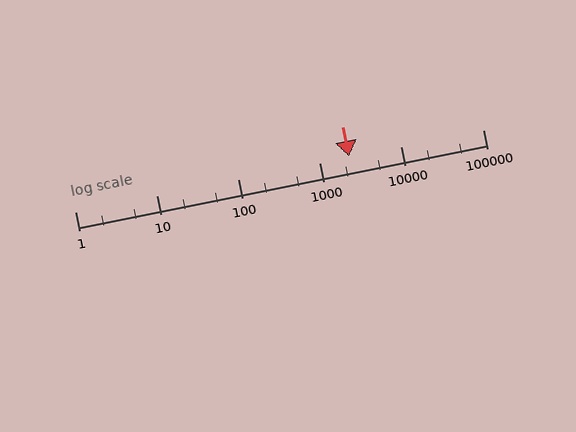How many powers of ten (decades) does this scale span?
The scale spans 5 decades, from 1 to 100000.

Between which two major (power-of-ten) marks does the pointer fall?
The pointer is between 1000 and 10000.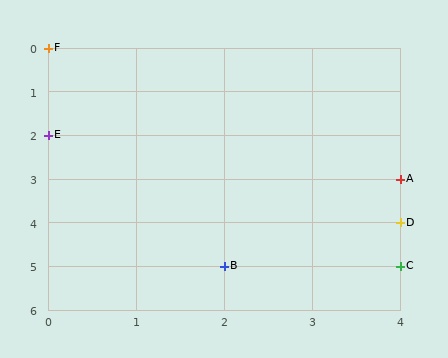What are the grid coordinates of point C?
Point C is at grid coordinates (4, 5).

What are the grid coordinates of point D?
Point D is at grid coordinates (4, 4).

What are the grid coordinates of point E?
Point E is at grid coordinates (0, 2).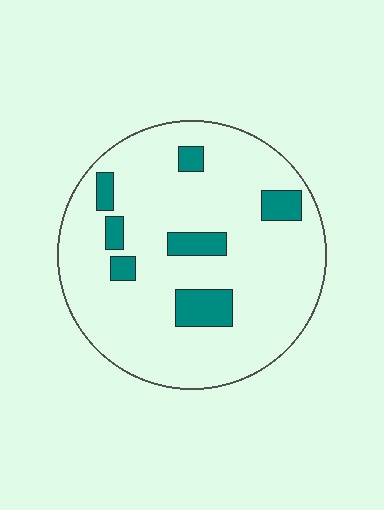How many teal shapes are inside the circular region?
7.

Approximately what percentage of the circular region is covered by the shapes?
Approximately 15%.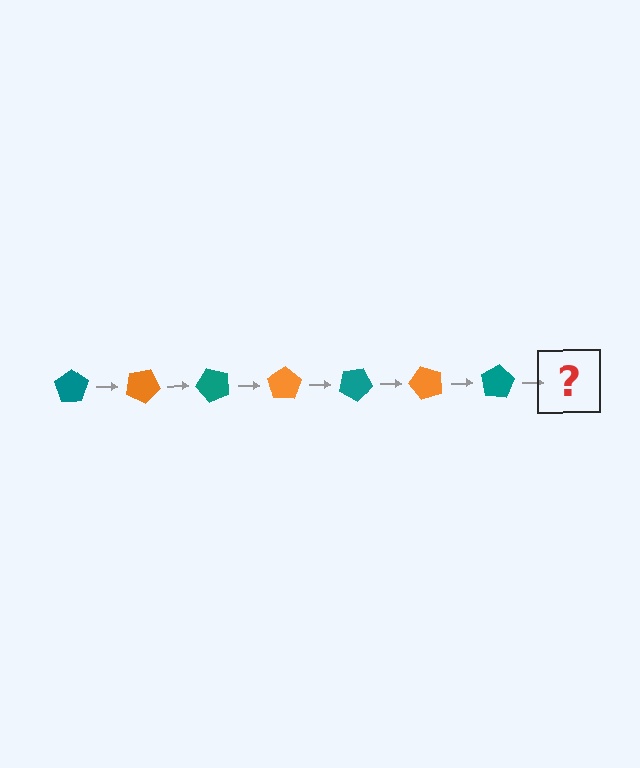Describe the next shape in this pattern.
It should be an orange pentagon, rotated 175 degrees from the start.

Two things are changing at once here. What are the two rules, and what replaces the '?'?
The two rules are that it rotates 25 degrees each step and the color cycles through teal and orange. The '?' should be an orange pentagon, rotated 175 degrees from the start.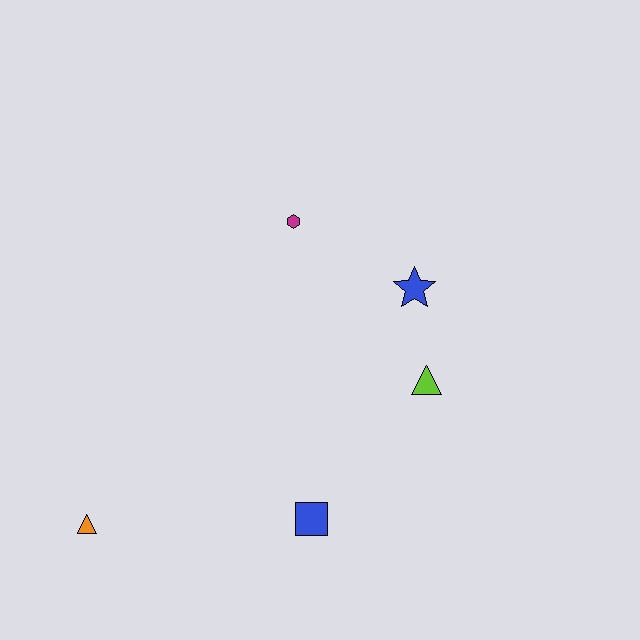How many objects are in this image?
There are 5 objects.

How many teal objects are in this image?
There are no teal objects.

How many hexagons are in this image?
There is 1 hexagon.